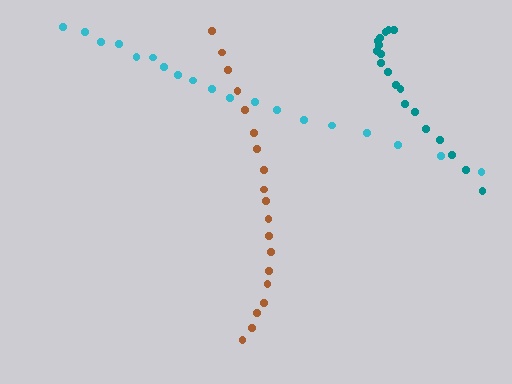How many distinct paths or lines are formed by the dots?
There are 3 distinct paths.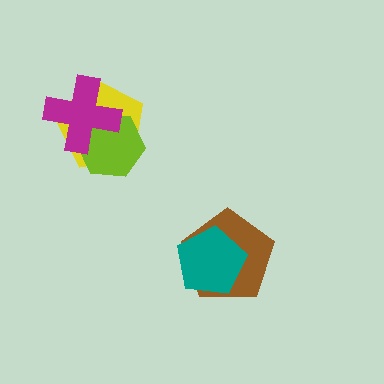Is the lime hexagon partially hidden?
Yes, it is partially covered by another shape.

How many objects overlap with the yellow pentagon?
2 objects overlap with the yellow pentagon.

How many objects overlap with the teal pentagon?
1 object overlaps with the teal pentagon.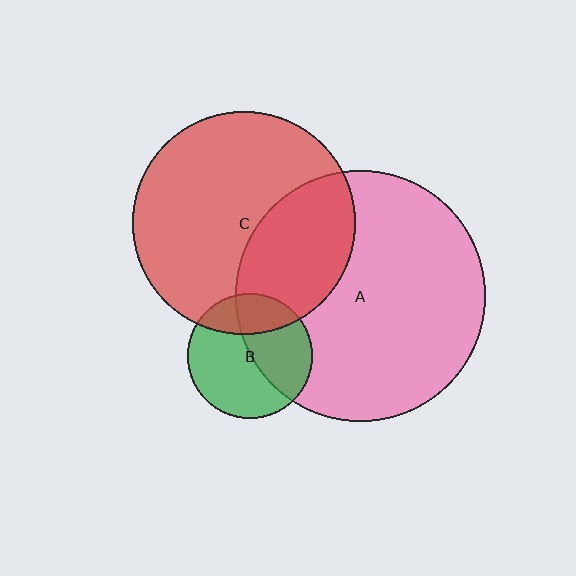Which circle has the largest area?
Circle A (pink).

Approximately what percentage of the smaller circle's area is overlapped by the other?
Approximately 35%.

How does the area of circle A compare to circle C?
Approximately 1.3 times.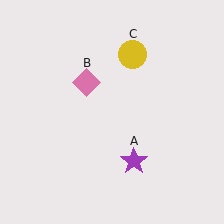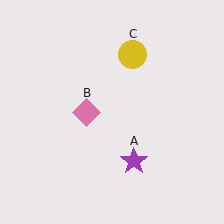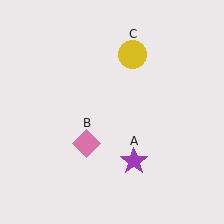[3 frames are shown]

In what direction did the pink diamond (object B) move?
The pink diamond (object B) moved down.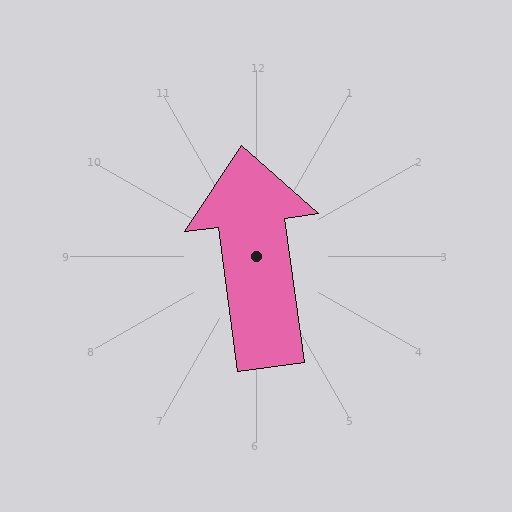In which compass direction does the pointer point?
North.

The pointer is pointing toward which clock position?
Roughly 12 o'clock.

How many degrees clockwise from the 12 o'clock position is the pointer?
Approximately 352 degrees.